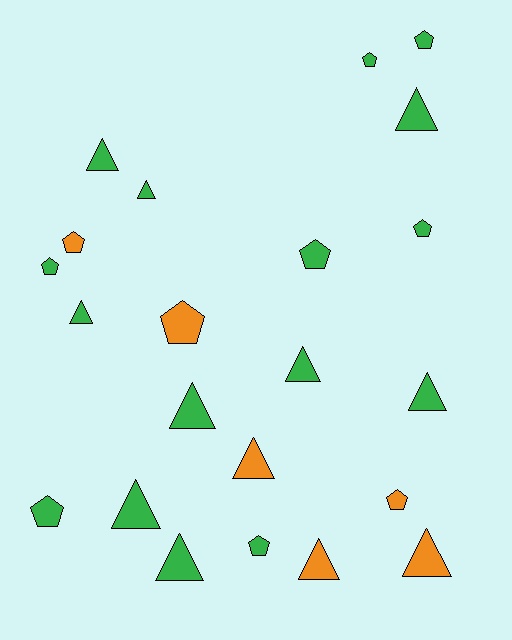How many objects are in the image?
There are 22 objects.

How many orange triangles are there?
There are 3 orange triangles.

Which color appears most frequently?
Green, with 16 objects.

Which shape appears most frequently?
Triangle, with 12 objects.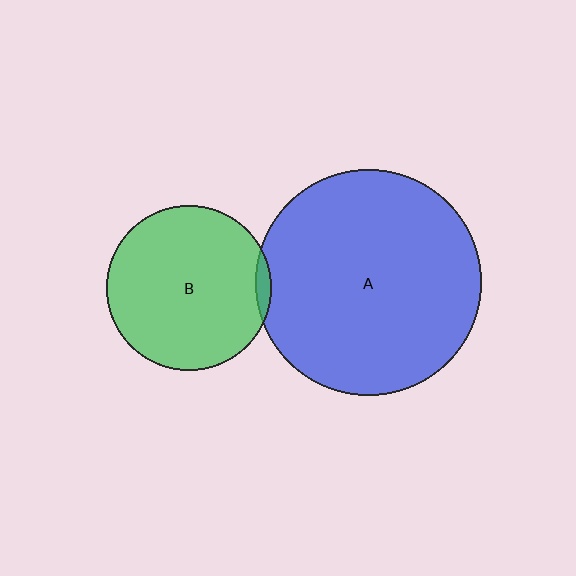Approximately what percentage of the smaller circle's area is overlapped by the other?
Approximately 5%.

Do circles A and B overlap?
Yes.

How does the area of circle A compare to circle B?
Approximately 1.9 times.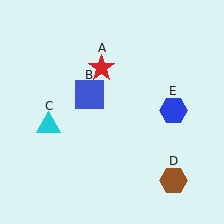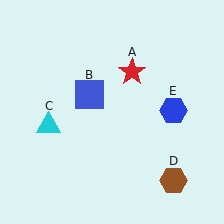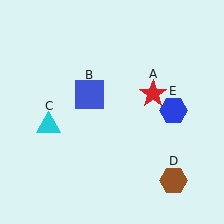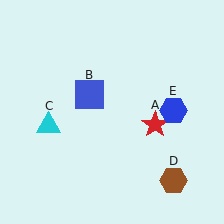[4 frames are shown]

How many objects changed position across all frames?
1 object changed position: red star (object A).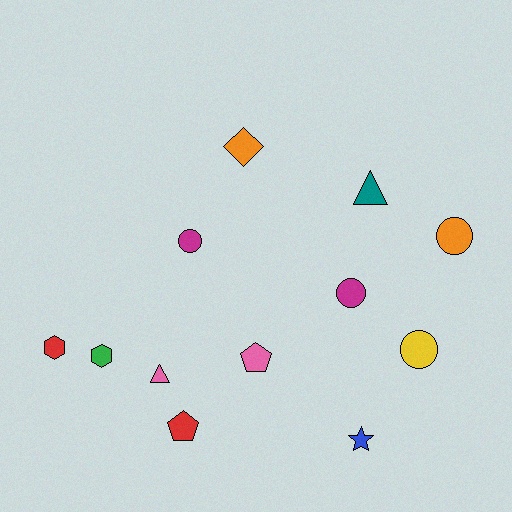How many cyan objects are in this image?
There are no cyan objects.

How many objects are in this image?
There are 12 objects.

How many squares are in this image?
There are no squares.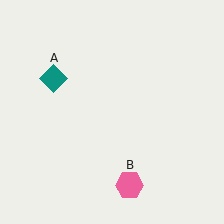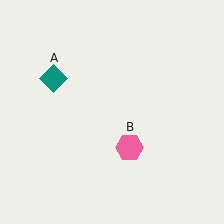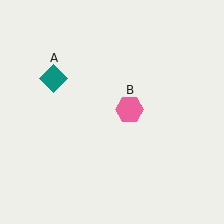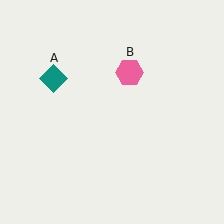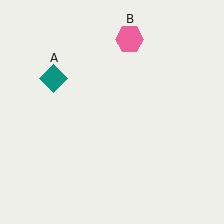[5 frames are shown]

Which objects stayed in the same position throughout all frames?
Teal diamond (object A) remained stationary.